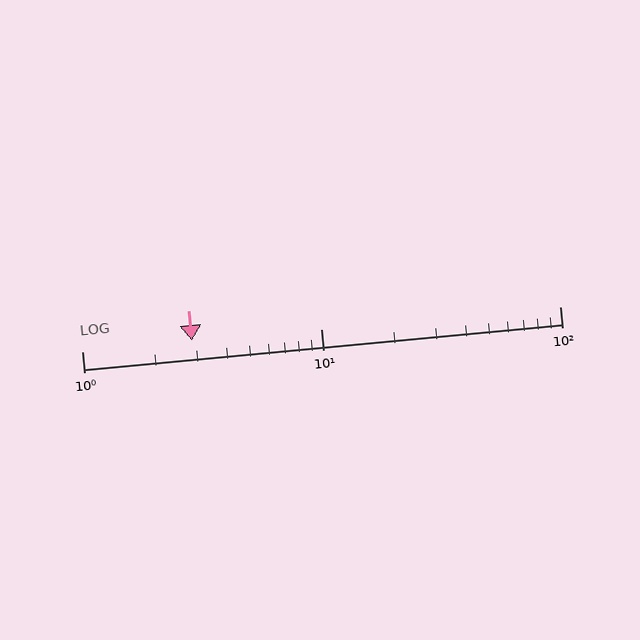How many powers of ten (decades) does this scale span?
The scale spans 2 decades, from 1 to 100.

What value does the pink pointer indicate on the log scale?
The pointer indicates approximately 2.9.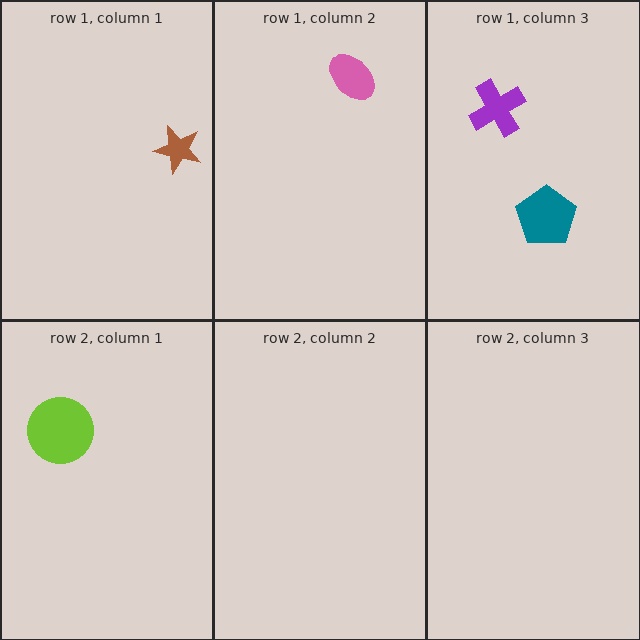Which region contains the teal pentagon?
The row 1, column 3 region.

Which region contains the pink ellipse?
The row 1, column 2 region.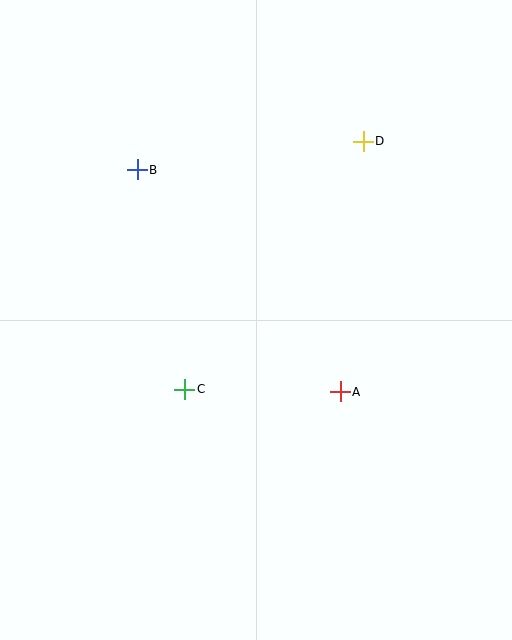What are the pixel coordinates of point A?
Point A is at (340, 392).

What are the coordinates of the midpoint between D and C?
The midpoint between D and C is at (274, 265).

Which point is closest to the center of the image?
Point C at (185, 389) is closest to the center.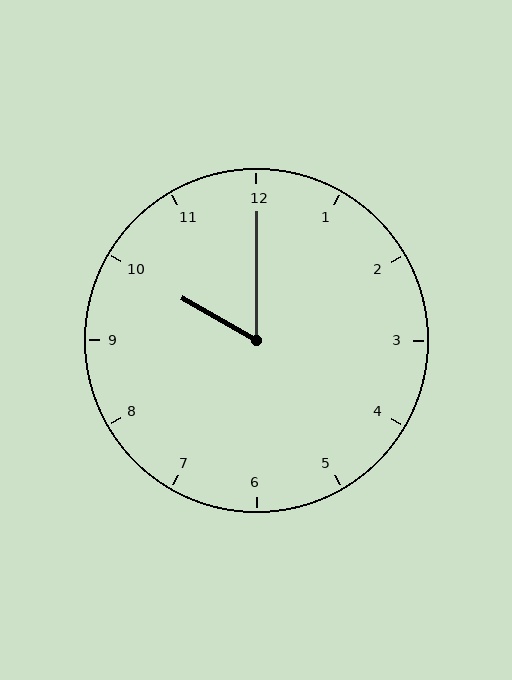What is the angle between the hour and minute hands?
Approximately 60 degrees.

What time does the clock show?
10:00.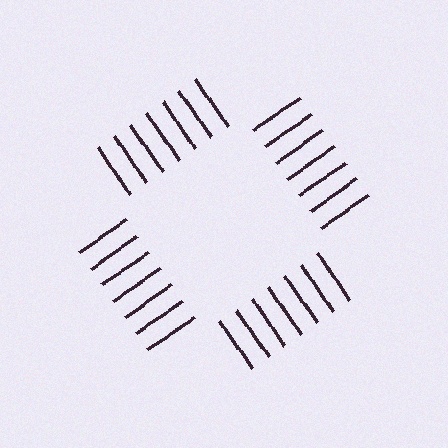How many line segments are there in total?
28 — 7 along each of the 4 edges.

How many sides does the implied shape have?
4 sides — the line-ends trace a square.